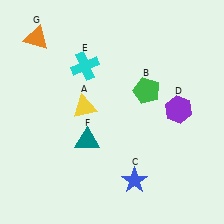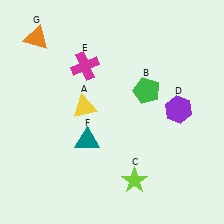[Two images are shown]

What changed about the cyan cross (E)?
In Image 1, E is cyan. In Image 2, it changed to magenta.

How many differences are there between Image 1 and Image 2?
There are 2 differences between the two images.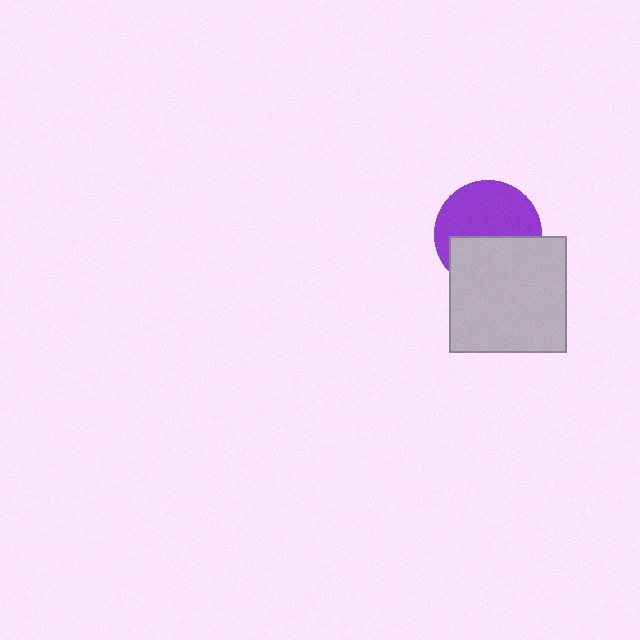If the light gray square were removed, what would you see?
You would see the complete purple circle.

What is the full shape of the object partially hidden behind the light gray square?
The partially hidden object is a purple circle.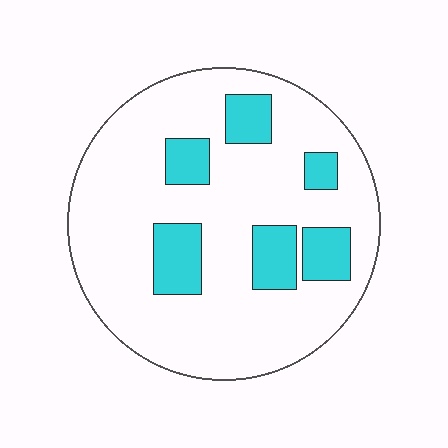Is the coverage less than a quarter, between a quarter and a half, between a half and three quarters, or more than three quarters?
Less than a quarter.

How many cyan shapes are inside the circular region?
6.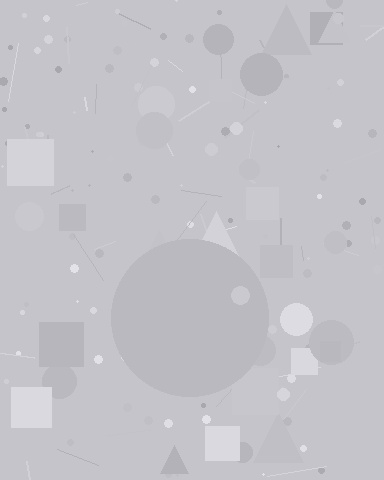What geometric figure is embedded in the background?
A circle is embedded in the background.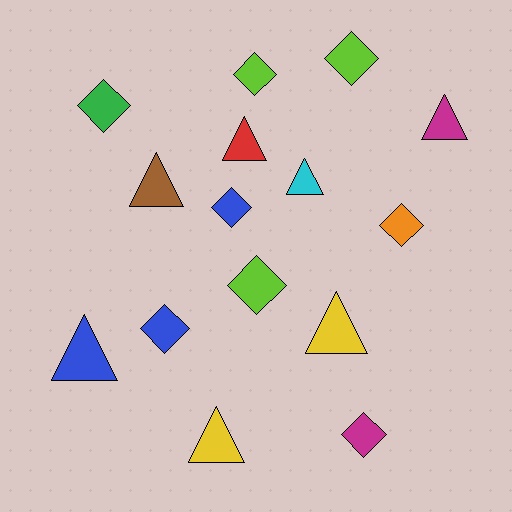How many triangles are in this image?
There are 7 triangles.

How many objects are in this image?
There are 15 objects.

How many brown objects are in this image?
There is 1 brown object.